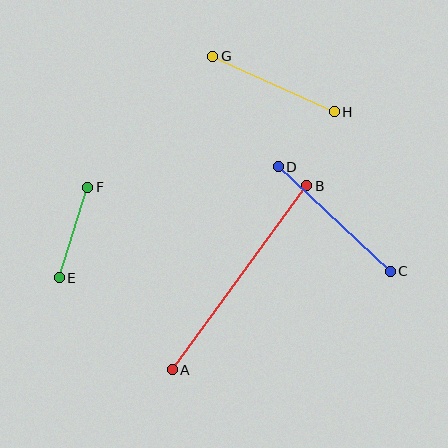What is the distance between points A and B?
The distance is approximately 228 pixels.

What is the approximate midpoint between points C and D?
The midpoint is at approximately (334, 219) pixels.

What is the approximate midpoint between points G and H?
The midpoint is at approximately (274, 84) pixels.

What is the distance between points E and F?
The distance is approximately 95 pixels.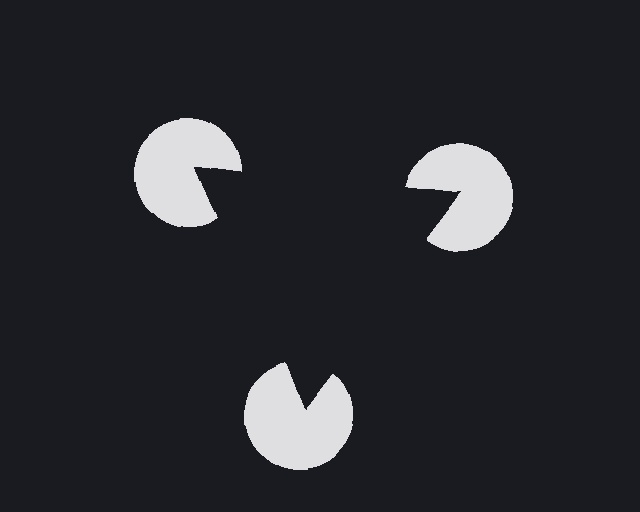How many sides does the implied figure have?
3 sides.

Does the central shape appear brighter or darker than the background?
It typically appears slightly darker than the background, even though no actual brightness change is drawn.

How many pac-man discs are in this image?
There are 3 — one at each vertex of the illusory triangle.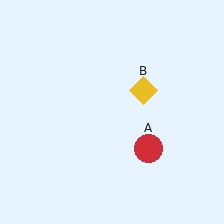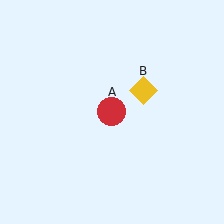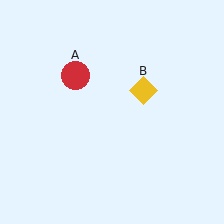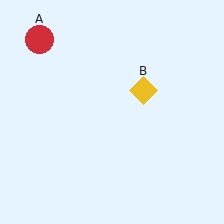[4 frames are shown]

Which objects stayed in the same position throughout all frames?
Yellow diamond (object B) remained stationary.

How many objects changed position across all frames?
1 object changed position: red circle (object A).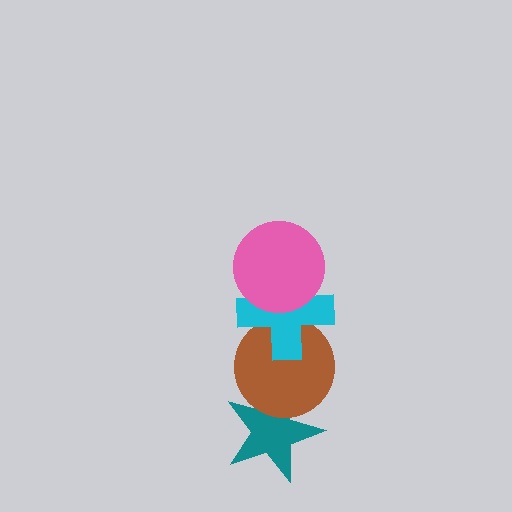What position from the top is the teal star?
The teal star is 4th from the top.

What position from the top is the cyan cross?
The cyan cross is 2nd from the top.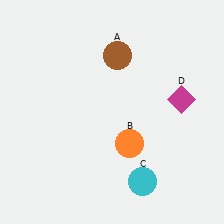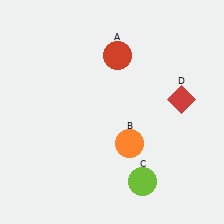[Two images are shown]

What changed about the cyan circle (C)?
In Image 1, C is cyan. In Image 2, it changed to lime.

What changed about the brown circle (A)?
In Image 1, A is brown. In Image 2, it changed to red.